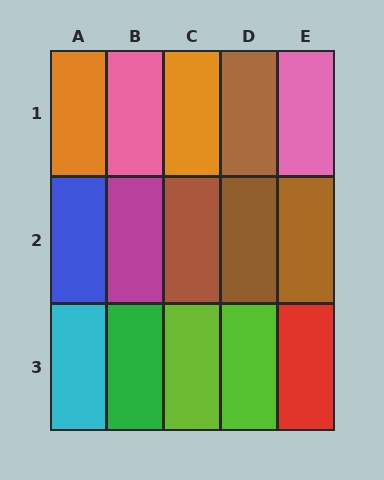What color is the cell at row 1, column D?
Brown.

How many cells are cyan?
1 cell is cyan.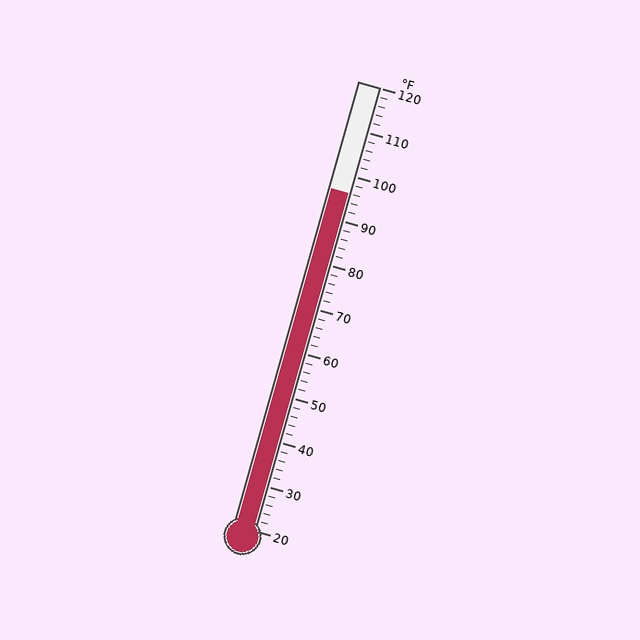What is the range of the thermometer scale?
The thermometer scale ranges from 20°F to 120°F.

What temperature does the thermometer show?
The thermometer shows approximately 96°F.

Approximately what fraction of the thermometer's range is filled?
The thermometer is filled to approximately 75% of its range.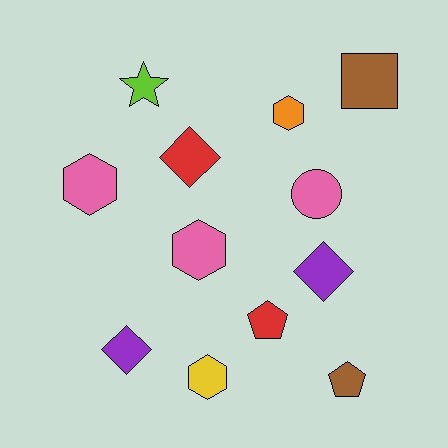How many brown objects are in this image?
There are 2 brown objects.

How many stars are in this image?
There is 1 star.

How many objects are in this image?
There are 12 objects.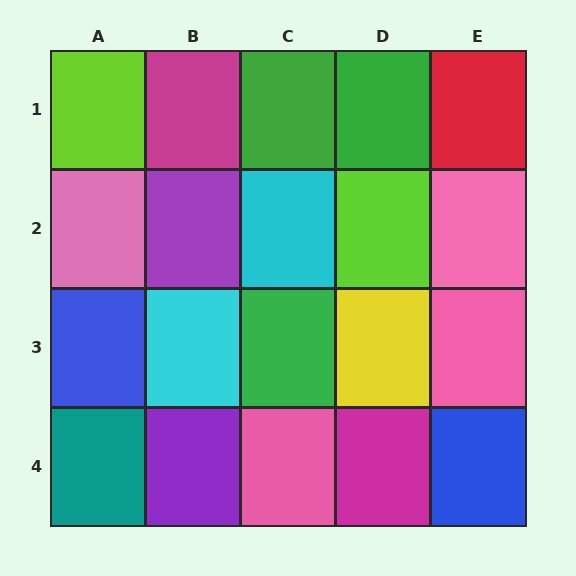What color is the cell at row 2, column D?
Lime.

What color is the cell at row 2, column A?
Pink.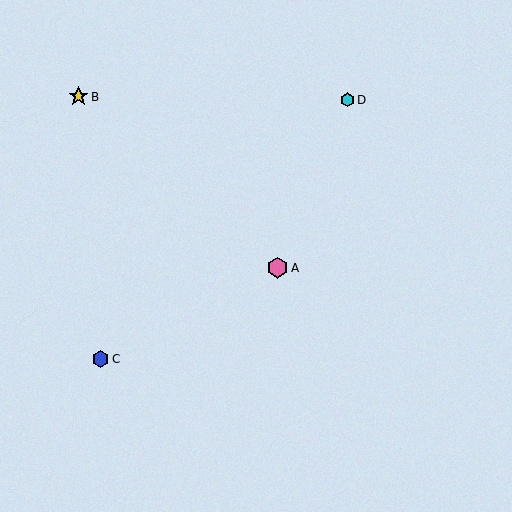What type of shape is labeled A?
Shape A is a pink hexagon.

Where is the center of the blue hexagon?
The center of the blue hexagon is at (100, 359).